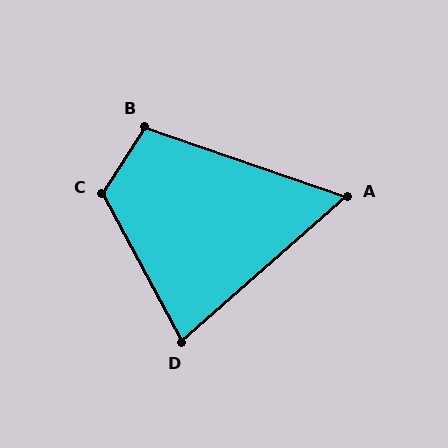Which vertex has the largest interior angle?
C, at approximately 120 degrees.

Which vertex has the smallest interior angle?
A, at approximately 60 degrees.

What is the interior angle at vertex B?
Approximately 103 degrees (obtuse).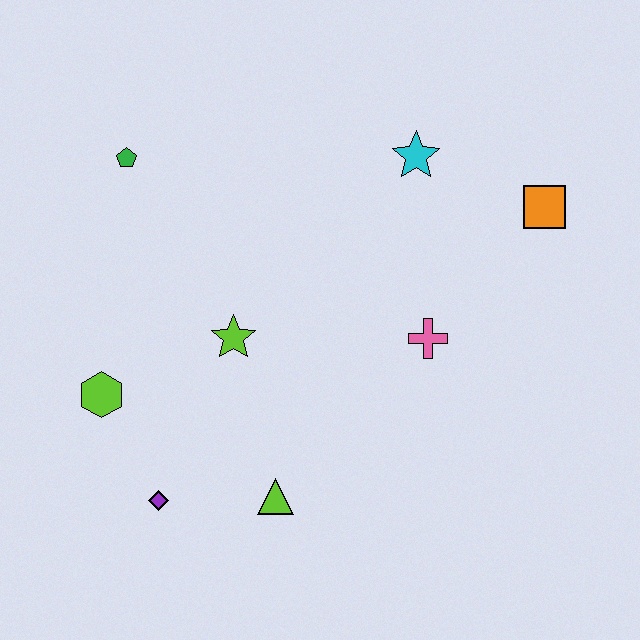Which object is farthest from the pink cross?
The green pentagon is farthest from the pink cross.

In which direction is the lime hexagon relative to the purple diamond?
The lime hexagon is above the purple diamond.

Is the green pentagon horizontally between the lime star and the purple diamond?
No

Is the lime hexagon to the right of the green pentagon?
No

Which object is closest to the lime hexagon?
The purple diamond is closest to the lime hexagon.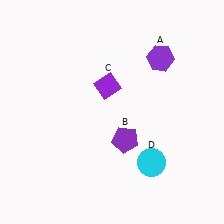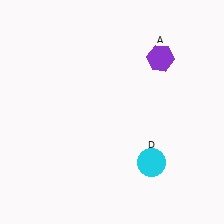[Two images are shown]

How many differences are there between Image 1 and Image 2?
There are 2 differences between the two images.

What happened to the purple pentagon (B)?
The purple pentagon (B) was removed in Image 2. It was in the bottom-right area of Image 1.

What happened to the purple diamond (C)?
The purple diamond (C) was removed in Image 2. It was in the top-left area of Image 1.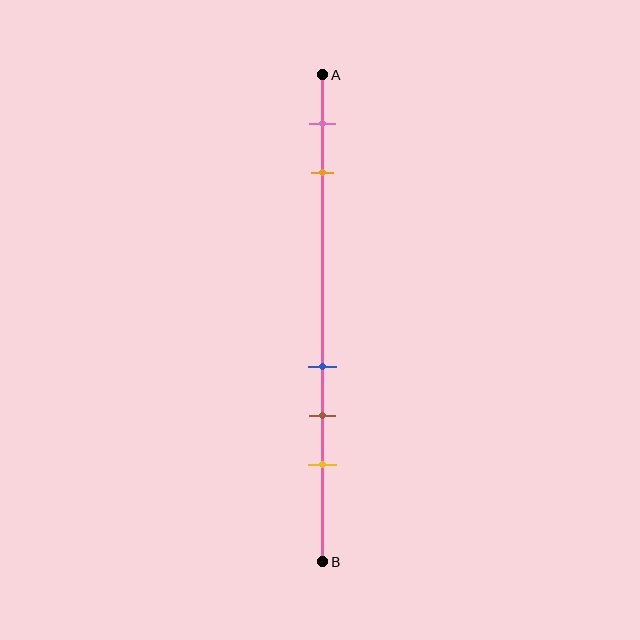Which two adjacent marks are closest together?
The blue and brown marks are the closest adjacent pair.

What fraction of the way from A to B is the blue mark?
The blue mark is approximately 60% (0.6) of the way from A to B.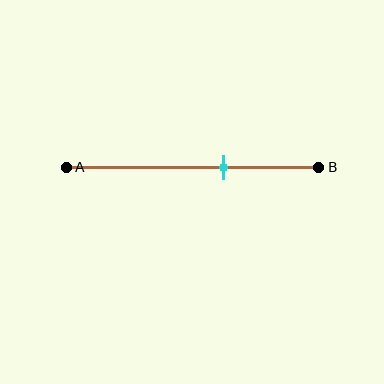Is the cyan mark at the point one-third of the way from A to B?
No, the mark is at about 60% from A, not at the 33% one-third point.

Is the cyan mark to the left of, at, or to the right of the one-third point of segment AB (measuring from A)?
The cyan mark is to the right of the one-third point of segment AB.